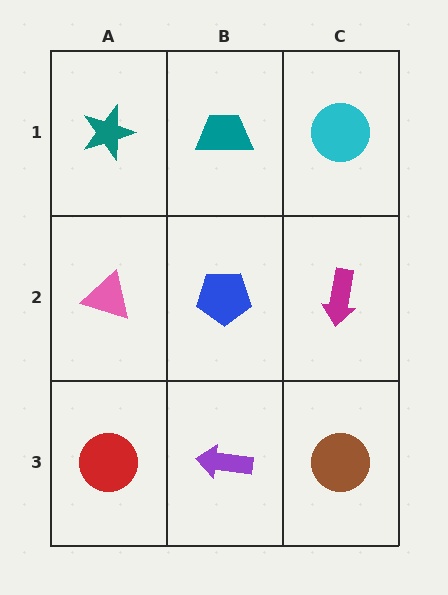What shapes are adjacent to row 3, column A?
A pink triangle (row 2, column A), a purple arrow (row 3, column B).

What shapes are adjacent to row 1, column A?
A pink triangle (row 2, column A), a teal trapezoid (row 1, column B).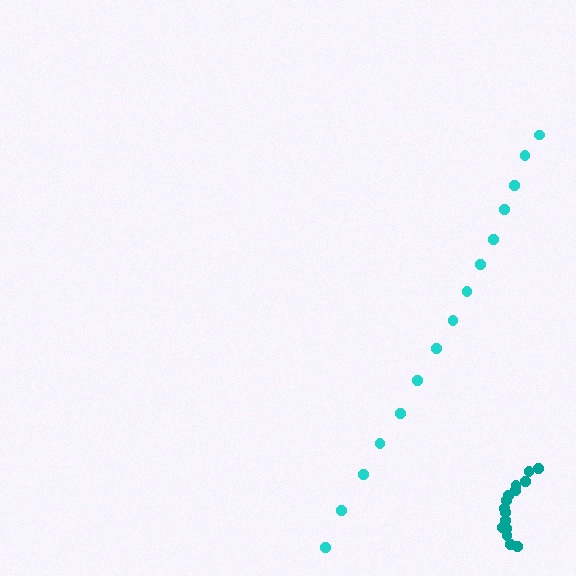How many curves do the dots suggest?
There are 2 distinct paths.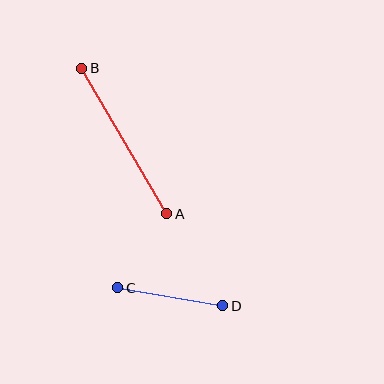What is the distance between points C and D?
The distance is approximately 106 pixels.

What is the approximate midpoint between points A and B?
The midpoint is at approximately (124, 141) pixels.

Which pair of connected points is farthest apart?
Points A and B are farthest apart.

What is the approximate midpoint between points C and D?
The midpoint is at approximately (170, 297) pixels.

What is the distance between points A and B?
The distance is approximately 168 pixels.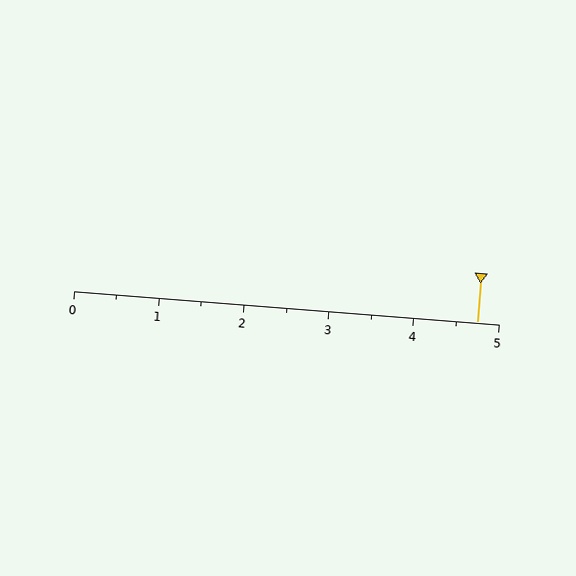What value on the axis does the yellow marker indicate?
The marker indicates approximately 4.8.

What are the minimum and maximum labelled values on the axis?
The axis runs from 0 to 5.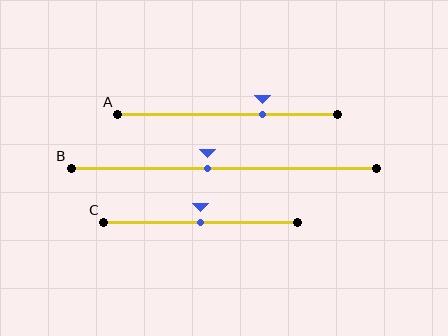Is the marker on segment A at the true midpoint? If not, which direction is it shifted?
No, the marker on segment A is shifted to the right by about 16% of the segment length.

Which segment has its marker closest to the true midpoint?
Segment C has its marker closest to the true midpoint.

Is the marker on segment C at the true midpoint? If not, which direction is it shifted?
Yes, the marker on segment C is at the true midpoint.